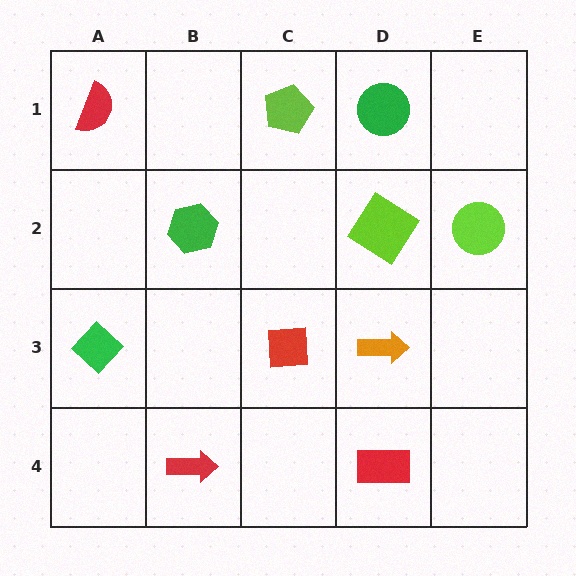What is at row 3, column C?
A red square.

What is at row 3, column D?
An orange arrow.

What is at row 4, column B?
A red arrow.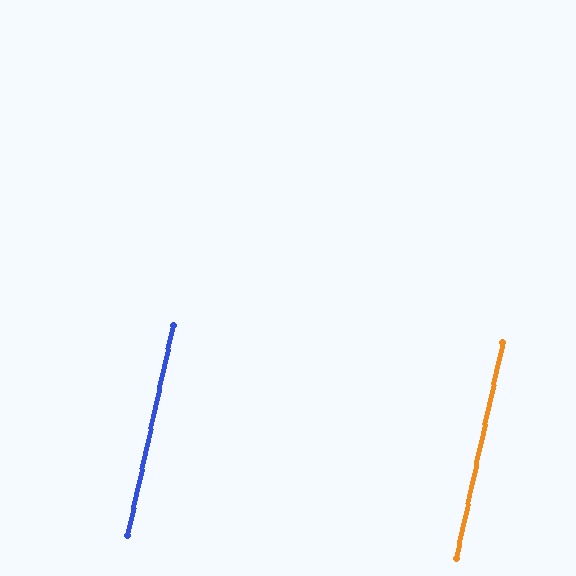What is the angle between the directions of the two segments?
Approximately 0 degrees.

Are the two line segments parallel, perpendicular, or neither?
Parallel — their directions differ by only 0.2°.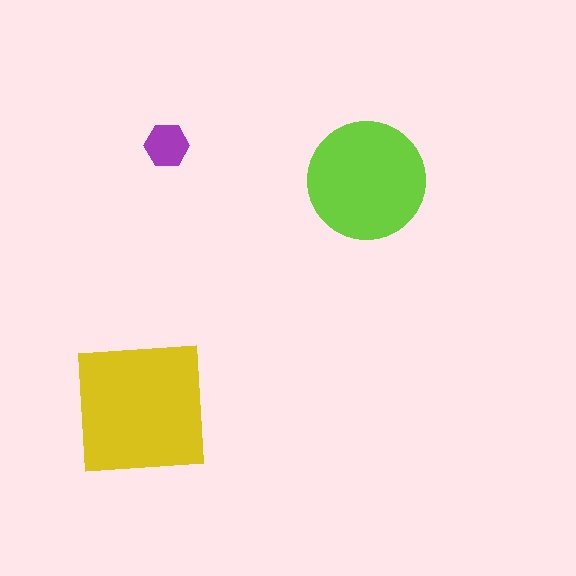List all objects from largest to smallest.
The yellow square, the lime circle, the purple hexagon.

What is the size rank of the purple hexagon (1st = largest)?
3rd.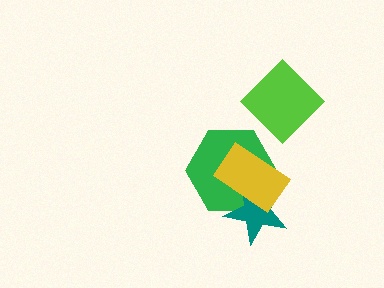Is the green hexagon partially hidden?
Yes, it is partially covered by another shape.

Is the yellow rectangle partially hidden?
No, no other shape covers it.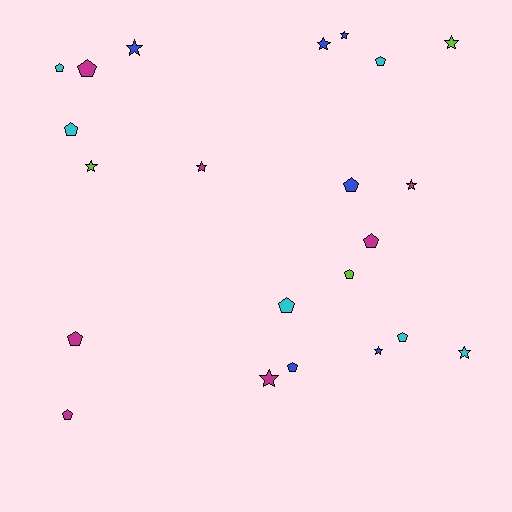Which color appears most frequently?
Magenta, with 7 objects.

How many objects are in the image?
There are 22 objects.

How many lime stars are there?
There are 2 lime stars.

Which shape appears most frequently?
Pentagon, with 12 objects.